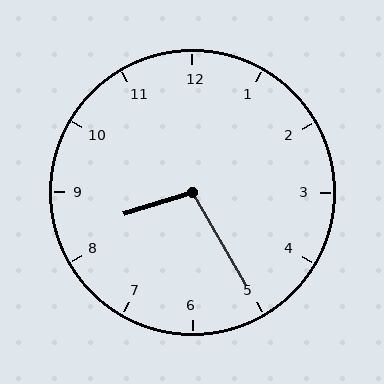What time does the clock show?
8:25.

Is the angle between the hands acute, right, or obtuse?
It is obtuse.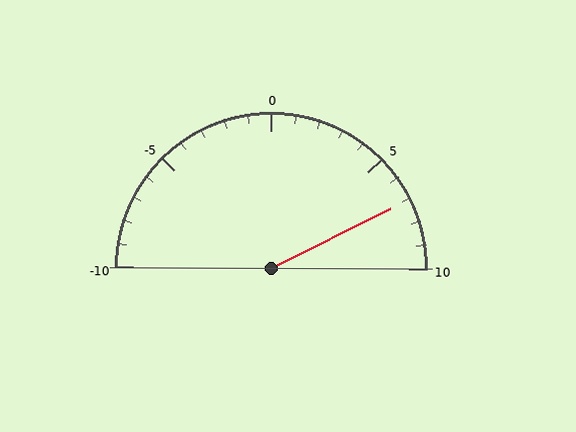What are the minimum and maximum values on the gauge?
The gauge ranges from -10 to 10.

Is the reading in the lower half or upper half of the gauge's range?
The reading is in the upper half of the range (-10 to 10).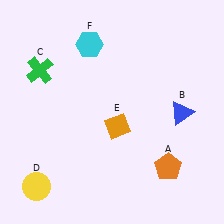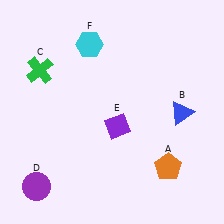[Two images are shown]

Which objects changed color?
D changed from yellow to purple. E changed from orange to purple.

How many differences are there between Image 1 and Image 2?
There are 2 differences between the two images.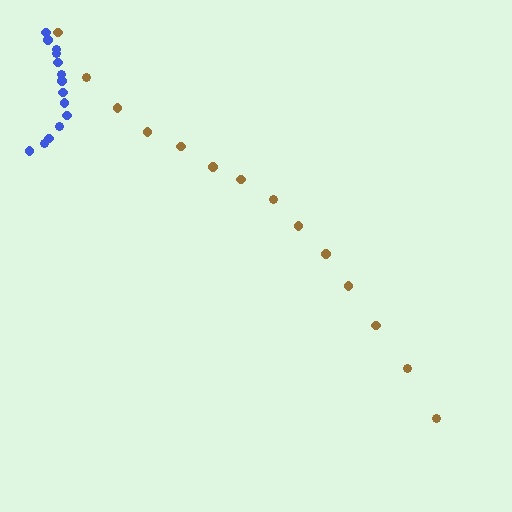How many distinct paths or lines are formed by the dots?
There are 2 distinct paths.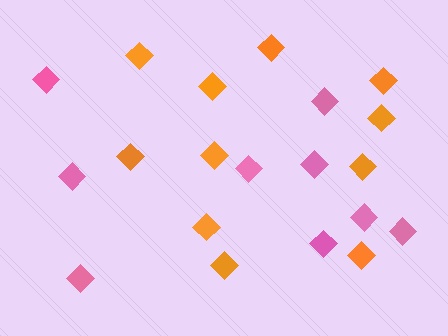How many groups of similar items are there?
There are 2 groups: one group of pink diamonds (9) and one group of orange diamonds (11).